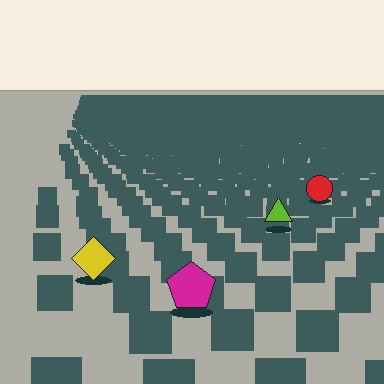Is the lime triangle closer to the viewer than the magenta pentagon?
No. The magenta pentagon is closer — you can tell from the texture gradient: the ground texture is coarser near it.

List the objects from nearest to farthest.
From nearest to farthest: the magenta pentagon, the yellow diamond, the lime triangle, the red circle.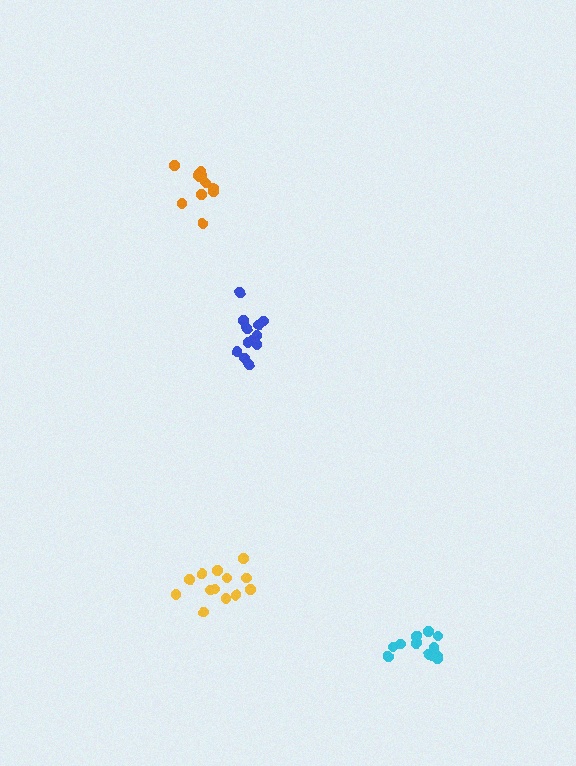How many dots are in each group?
Group 1: 12 dots, Group 2: 12 dots, Group 3: 13 dots, Group 4: 11 dots (48 total).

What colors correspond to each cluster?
The clusters are colored: blue, cyan, yellow, orange.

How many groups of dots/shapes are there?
There are 4 groups.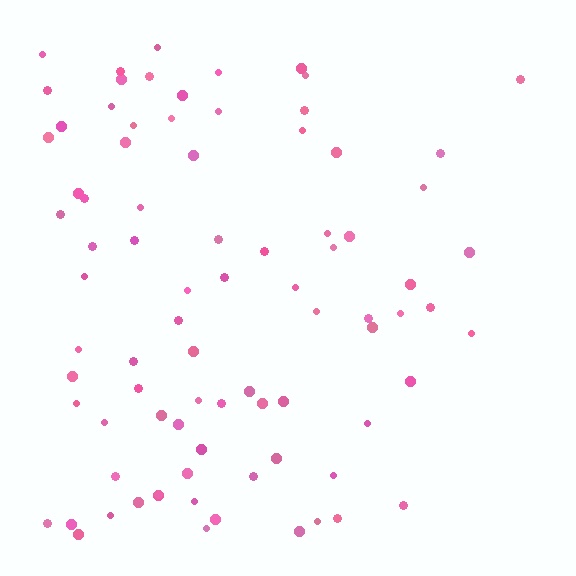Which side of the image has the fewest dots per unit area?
The right.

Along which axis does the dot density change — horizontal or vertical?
Horizontal.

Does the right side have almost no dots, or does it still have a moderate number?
Still a moderate number, just noticeably fewer than the left.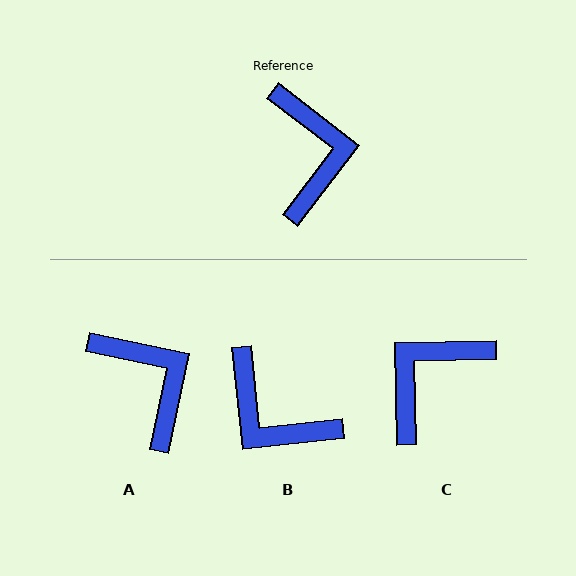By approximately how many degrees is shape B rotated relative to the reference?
Approximately 136 degrees clockwise.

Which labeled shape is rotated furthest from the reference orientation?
B, about 136 degrees away.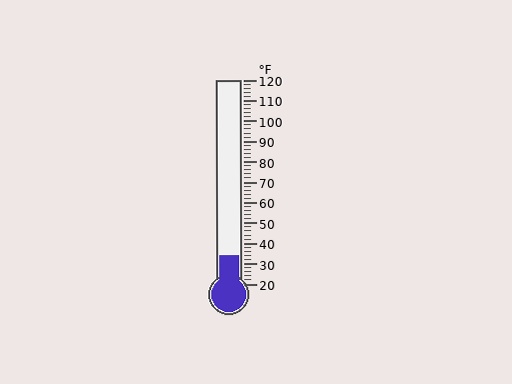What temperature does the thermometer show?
The thermometer shows approximately 34°F.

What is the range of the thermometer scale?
The thermometer scale ranges from 20°F to 120°F.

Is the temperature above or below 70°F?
The temperature is below 70°F.